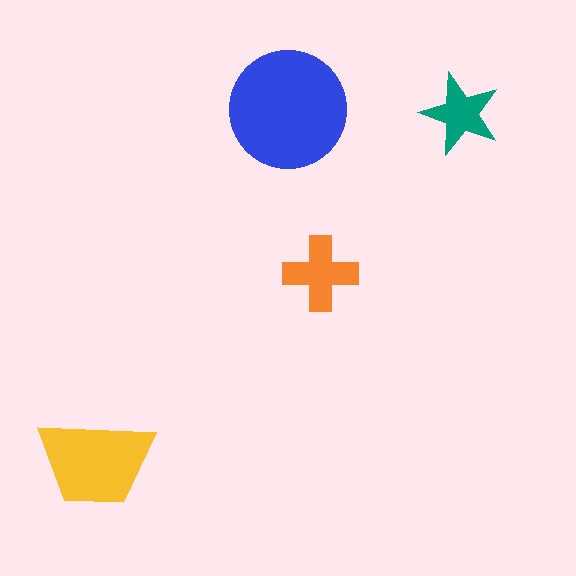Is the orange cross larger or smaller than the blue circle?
Smaller.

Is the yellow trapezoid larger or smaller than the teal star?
Larger.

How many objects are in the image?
There are 4 objects in the image.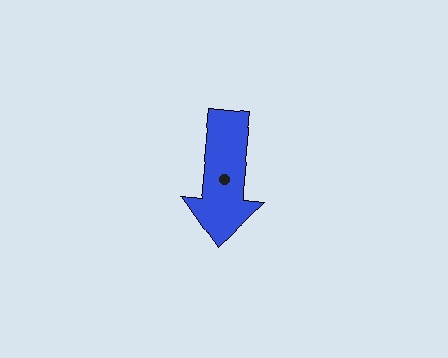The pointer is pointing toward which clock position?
Roughly 6 o'clock.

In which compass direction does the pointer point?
South.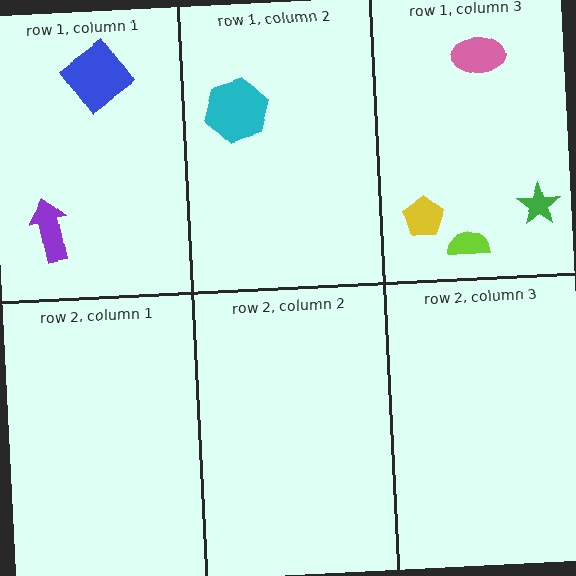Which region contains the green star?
The row 1, column 3 region.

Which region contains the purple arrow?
The row 1, column 1 region.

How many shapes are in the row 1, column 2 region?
1.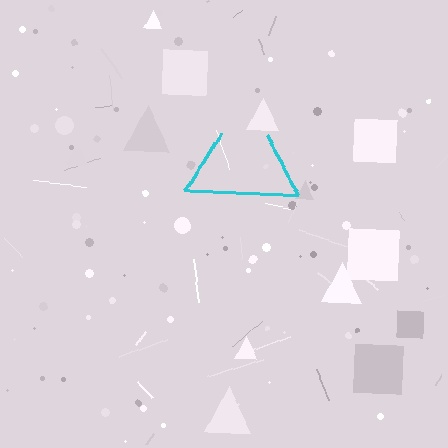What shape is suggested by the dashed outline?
The dashed outline suggests a triangle.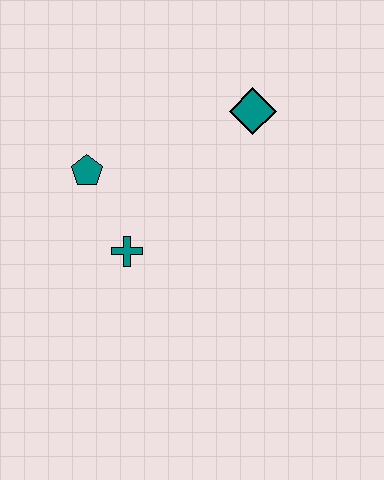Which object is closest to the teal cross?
The teal pentagon is closest to the teal cross.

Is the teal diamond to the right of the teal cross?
Yes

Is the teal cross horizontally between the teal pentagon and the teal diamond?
Yes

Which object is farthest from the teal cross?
The teal diamond is farthest from the teal cross.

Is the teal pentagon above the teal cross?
Yes